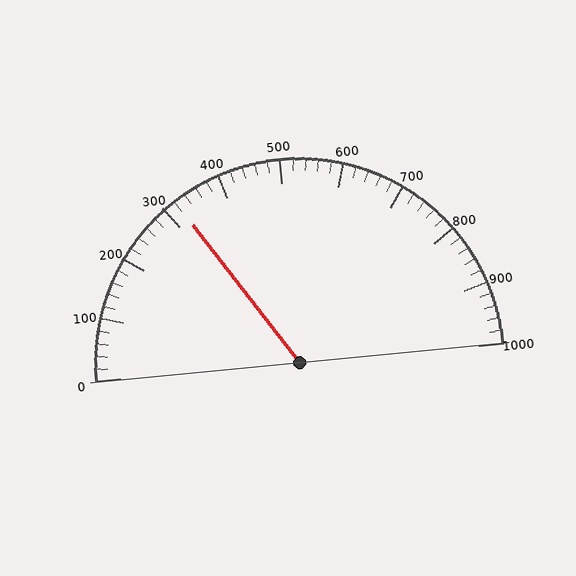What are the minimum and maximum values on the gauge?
The gauge ranges from 0 to 1000.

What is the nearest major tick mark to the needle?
The nearest major tick mark is 300.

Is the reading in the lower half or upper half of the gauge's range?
The reading is in the lower half of the range (0 to 1000).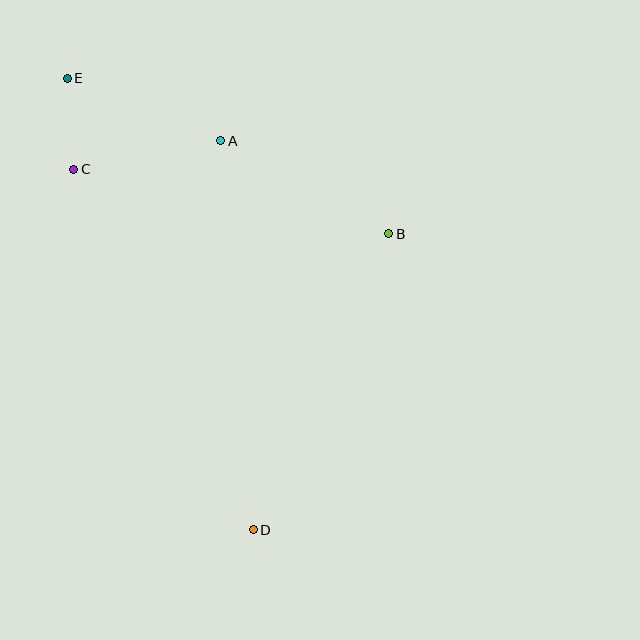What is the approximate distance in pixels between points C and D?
The distance between C and D is approximately 403 pixels.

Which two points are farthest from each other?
Points D and E are farthest from each other.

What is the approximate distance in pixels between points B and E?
The distance between B and E is approximately 357 pixels.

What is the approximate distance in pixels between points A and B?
The distance between A and B is approximately 192 pixels.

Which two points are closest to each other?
Points C and E are closest to each other.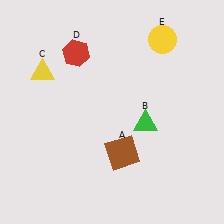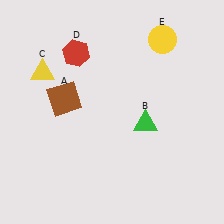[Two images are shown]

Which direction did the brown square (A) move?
The brown square (A) moved left.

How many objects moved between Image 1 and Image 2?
1 object moved between the two images.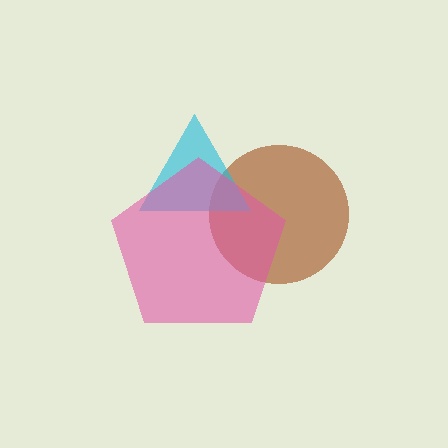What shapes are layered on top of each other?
The layered shapes are: a brown circle, a cyan triangle, a pink pentagon.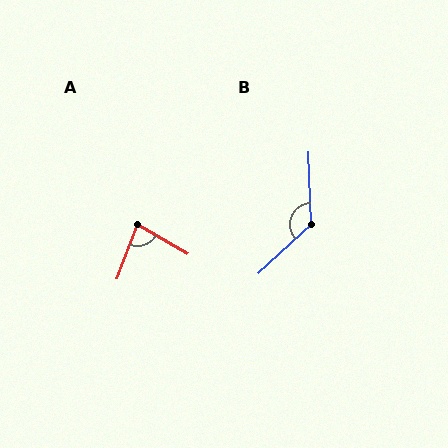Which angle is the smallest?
A, at approximately 81 degrees.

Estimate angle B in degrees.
Approximately 130 degrees.